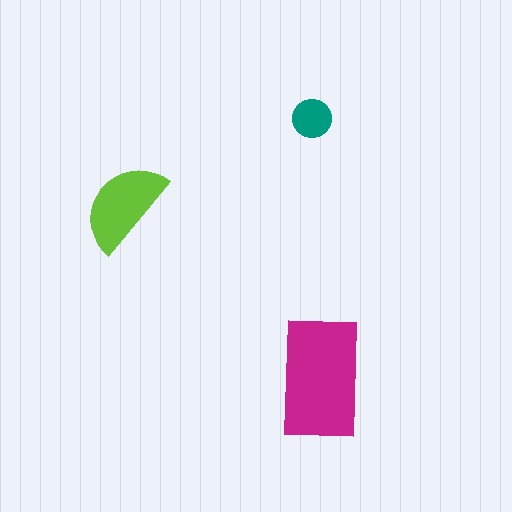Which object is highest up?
The teal circle is topmost.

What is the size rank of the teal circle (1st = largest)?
3rd.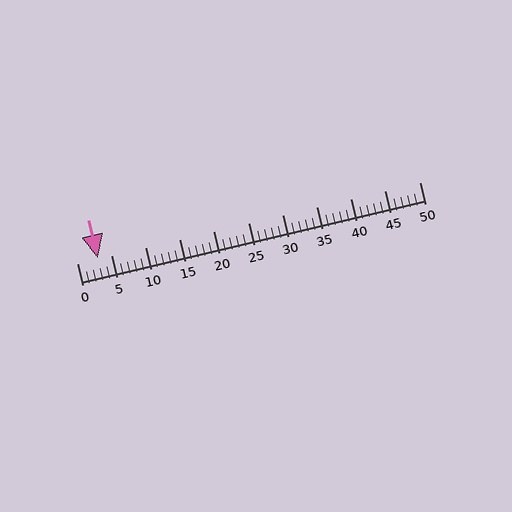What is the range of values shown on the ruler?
The ruler shows values from 0 to 50.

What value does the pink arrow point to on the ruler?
The pink arrow points to approximately 3.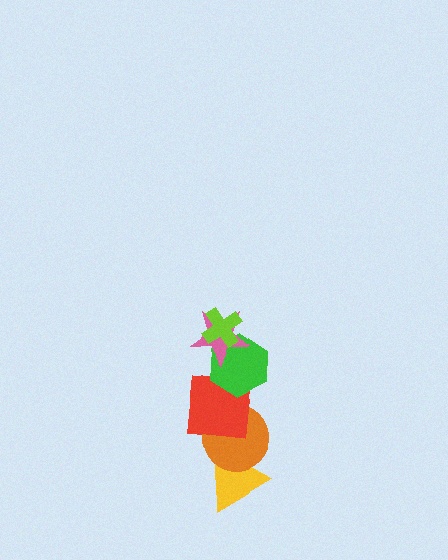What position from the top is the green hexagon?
The green hexagon is 3rd from the top.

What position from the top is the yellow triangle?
The yellow triangle is 6th from the top.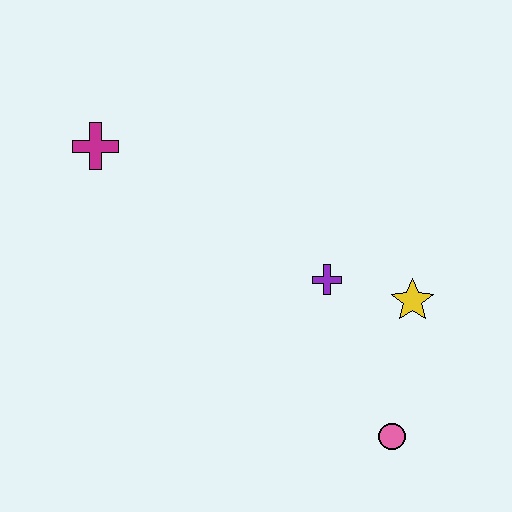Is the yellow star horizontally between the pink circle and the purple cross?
No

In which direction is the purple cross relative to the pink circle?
The purple cross is above the pink circle.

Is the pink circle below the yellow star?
Yes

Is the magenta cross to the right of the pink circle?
No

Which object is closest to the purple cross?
The yellow star is closest to the purple cross.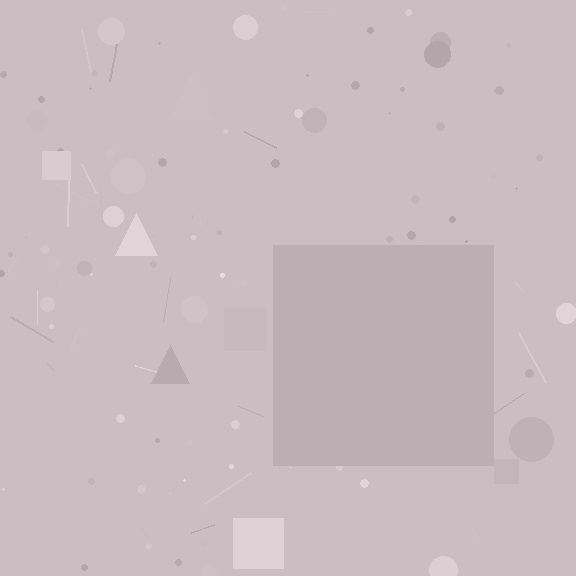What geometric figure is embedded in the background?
A square is embedded in the background.